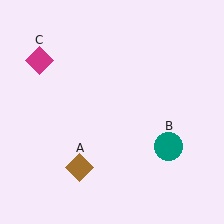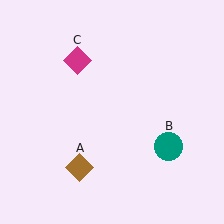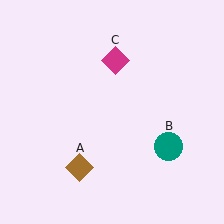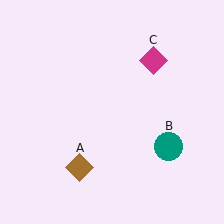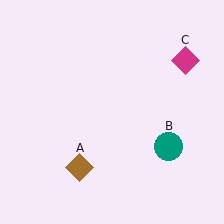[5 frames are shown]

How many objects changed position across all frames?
1 object changed position: magenta diamond (object C).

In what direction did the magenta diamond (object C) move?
The magenta diamond (object C) moved right.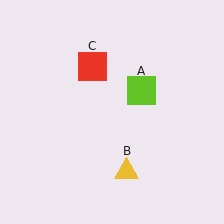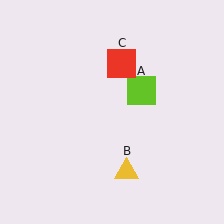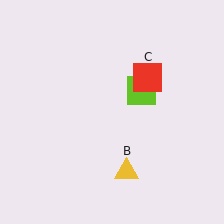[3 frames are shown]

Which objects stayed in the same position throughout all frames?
Lime square (object A) and yellow triangle (object B) remained stationary.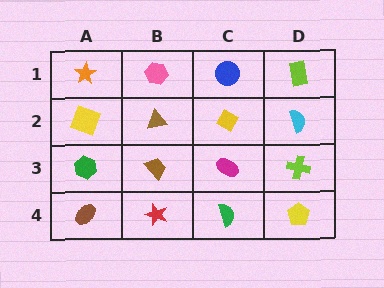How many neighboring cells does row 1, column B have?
3.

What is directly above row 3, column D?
A cyan semicircle.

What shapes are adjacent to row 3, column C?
A yellow diamond (row 2, column C), a green semicircle (row 4, column C), a brown trapezoid (row 3, column B), a lime cross (row 3, column D).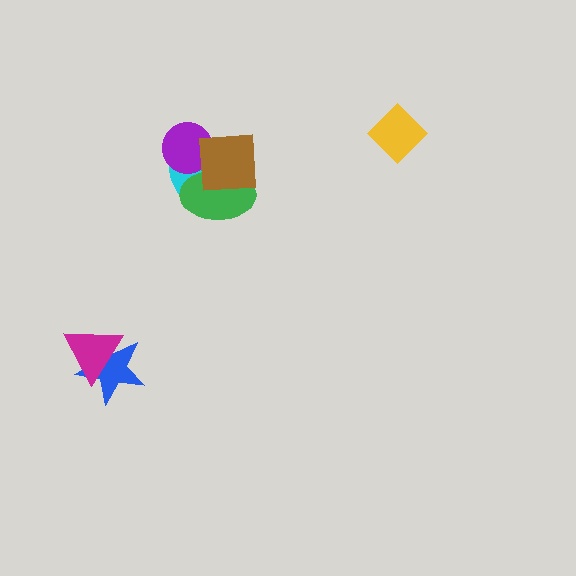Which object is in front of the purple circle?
The brown square is in front of the purple circle.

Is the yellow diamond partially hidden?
No, no other shape covers it.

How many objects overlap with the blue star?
1 object overlaps with the blue star.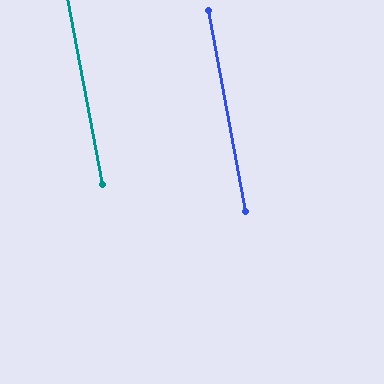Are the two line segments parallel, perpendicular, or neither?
Parallel — their directions differ by only 0.2°.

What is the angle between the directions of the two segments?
Approximately 0 degrees.